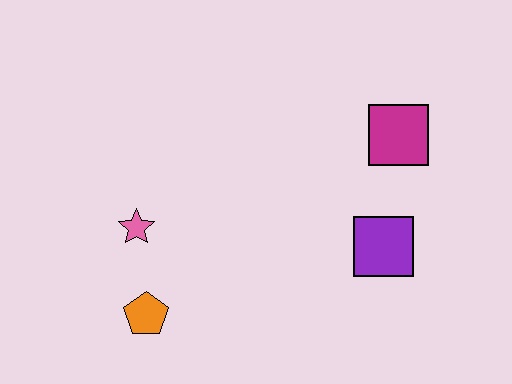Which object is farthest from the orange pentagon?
The magenta square is farthest from the orange pentagon.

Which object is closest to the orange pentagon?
The pink star is closest to the orange pentagon.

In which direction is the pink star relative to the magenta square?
The pink star is to the left of the magenta square.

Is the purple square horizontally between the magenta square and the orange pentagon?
Yes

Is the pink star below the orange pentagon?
No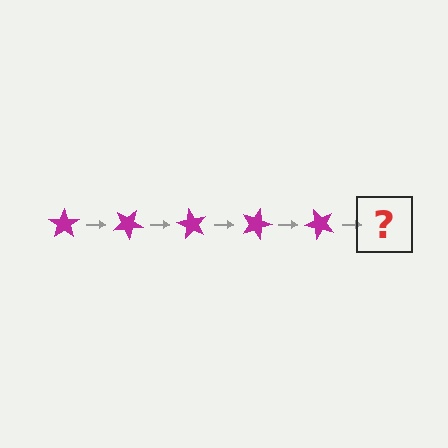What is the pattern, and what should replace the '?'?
The pattern is that the star rotates 30 degrees each step. The '?' should be a magenta star rotated 150 degrees.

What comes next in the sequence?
The next element should be a magenta star rotated 150 degrees.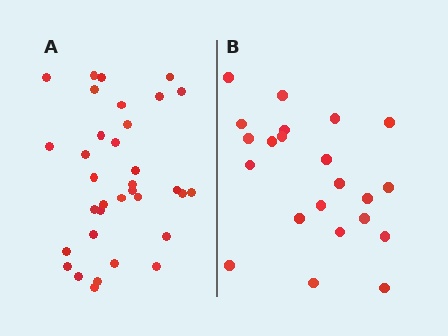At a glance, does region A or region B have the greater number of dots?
Region A (the left region) has more dots.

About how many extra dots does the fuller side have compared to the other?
Region A has roughly 12 or so more dots than region B.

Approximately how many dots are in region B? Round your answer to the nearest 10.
About 20 dots. (The exact count is 22, which rounds to 20.)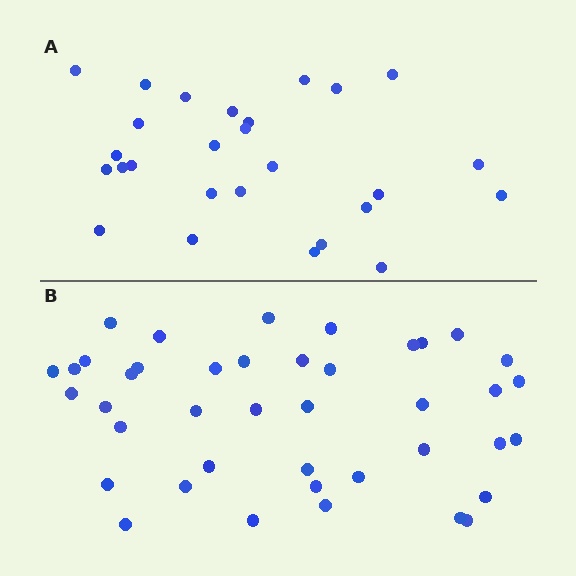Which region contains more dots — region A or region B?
Region B (the bottom region) has more dots.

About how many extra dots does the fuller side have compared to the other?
Region B has approximately 15 more dots than region A.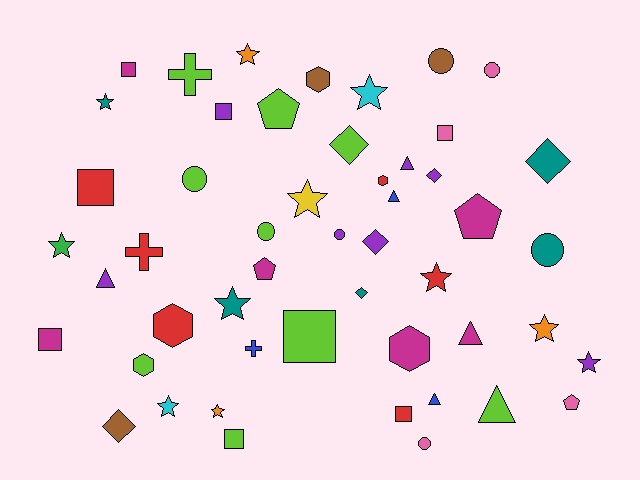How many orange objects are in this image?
There are 3 orange objects.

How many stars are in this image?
There are 11 stars.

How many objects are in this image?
There are 50 objects.